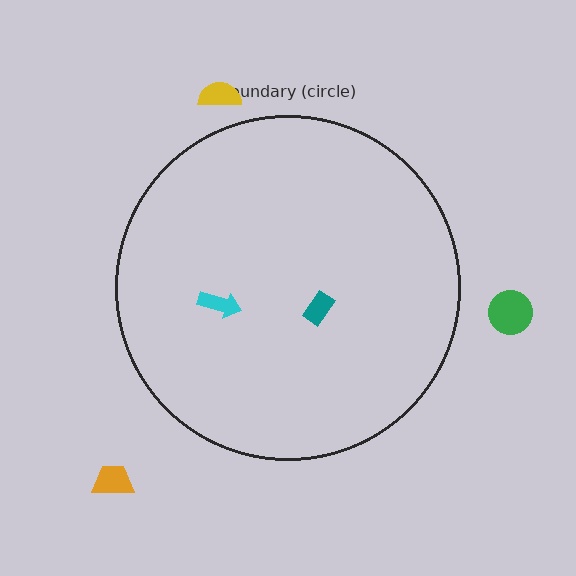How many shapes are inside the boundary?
2 inside, 3 outside.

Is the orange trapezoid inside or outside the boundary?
Outside.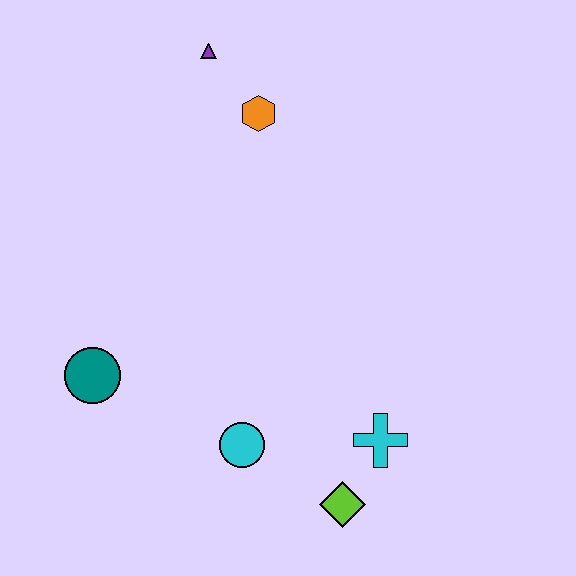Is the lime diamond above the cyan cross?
No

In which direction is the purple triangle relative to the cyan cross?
The purple triangle is above the cyan cross.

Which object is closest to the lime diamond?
The cyan cross is closest to the lime diamond.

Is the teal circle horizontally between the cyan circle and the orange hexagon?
No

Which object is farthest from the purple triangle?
The lime diamond is farthest from the purple triangle.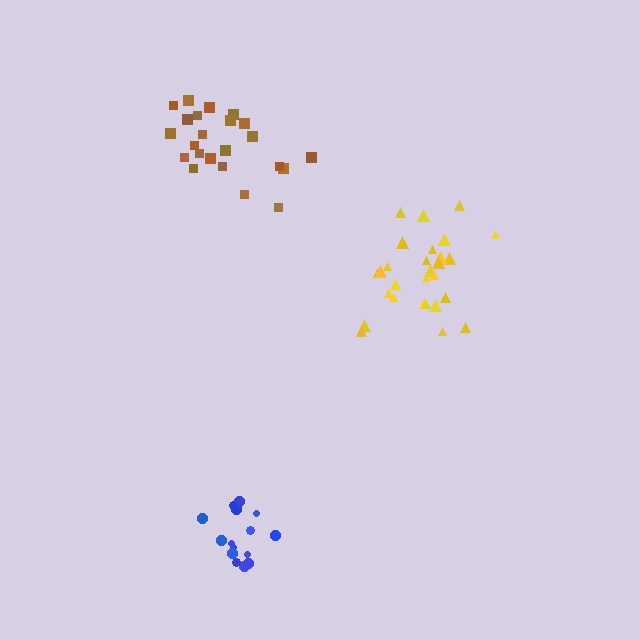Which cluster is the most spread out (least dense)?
Brown.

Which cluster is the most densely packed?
Blue.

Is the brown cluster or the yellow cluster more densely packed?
Yellow.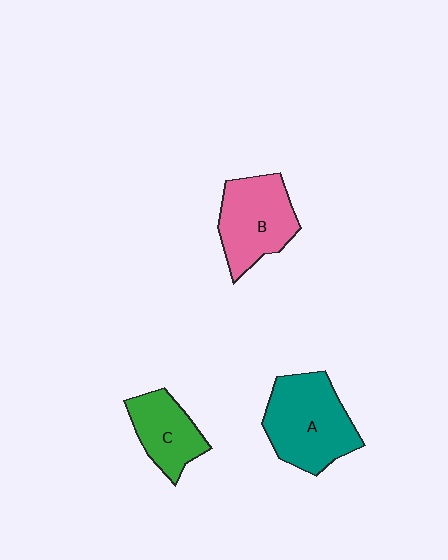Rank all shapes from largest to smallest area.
From largest to smallest: A (teal), B (pink), C (green).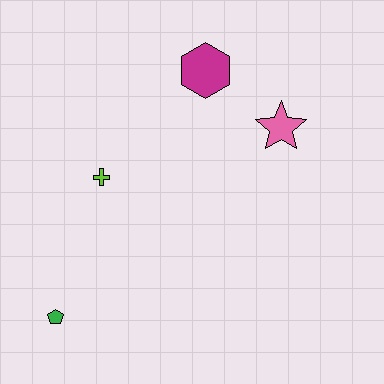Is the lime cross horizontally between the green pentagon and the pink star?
Yes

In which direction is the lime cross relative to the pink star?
The lime cross is to the left of the pink star.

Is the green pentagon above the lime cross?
No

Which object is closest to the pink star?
The magenta hexagon is closest to the pink star.